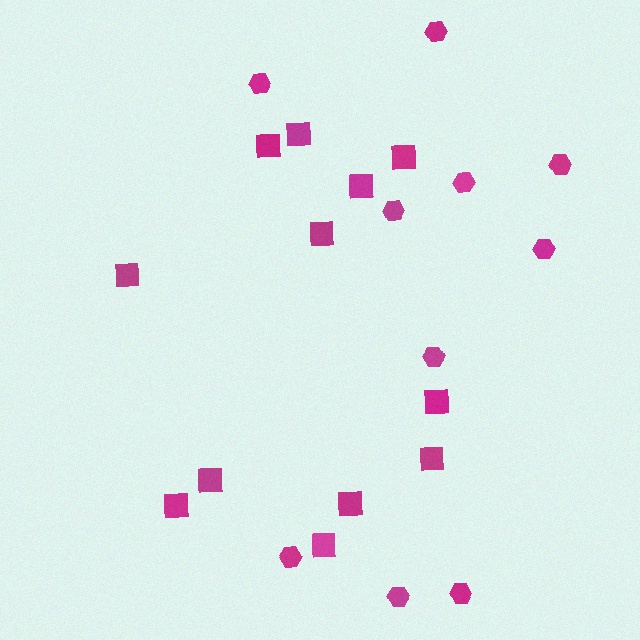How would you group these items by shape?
There are 2 groups: one group of hexagons (10) and one group of squares (12).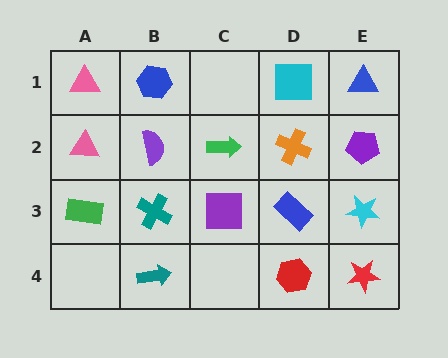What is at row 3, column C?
A purple square.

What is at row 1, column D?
A cyan square.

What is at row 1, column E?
A blue triangle.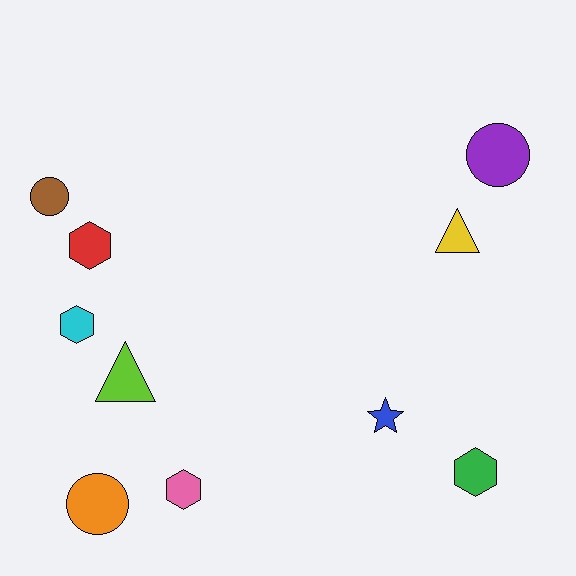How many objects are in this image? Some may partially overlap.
There are 10 objects.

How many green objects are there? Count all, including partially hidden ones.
There is 1 green object.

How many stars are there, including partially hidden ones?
There is 1 star.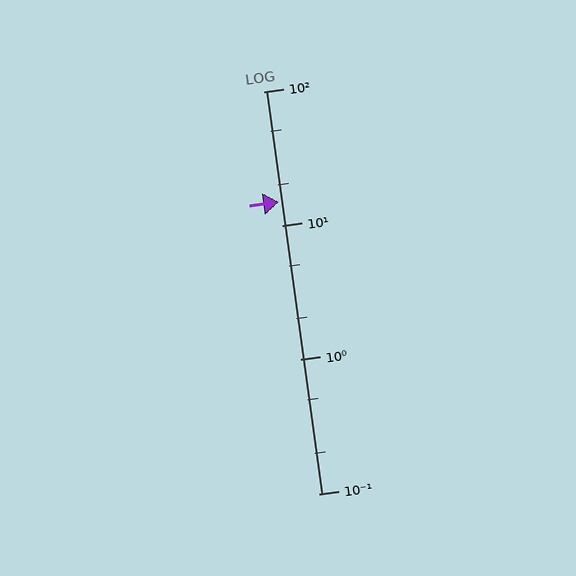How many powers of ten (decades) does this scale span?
The scale spans 3 decades, from 0.1 to 100.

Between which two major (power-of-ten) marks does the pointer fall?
The pointer is between 10 and 100.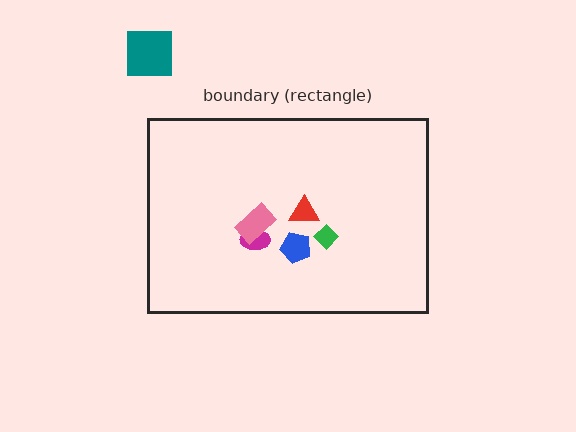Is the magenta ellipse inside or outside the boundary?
Inside.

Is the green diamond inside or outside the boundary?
Inside.